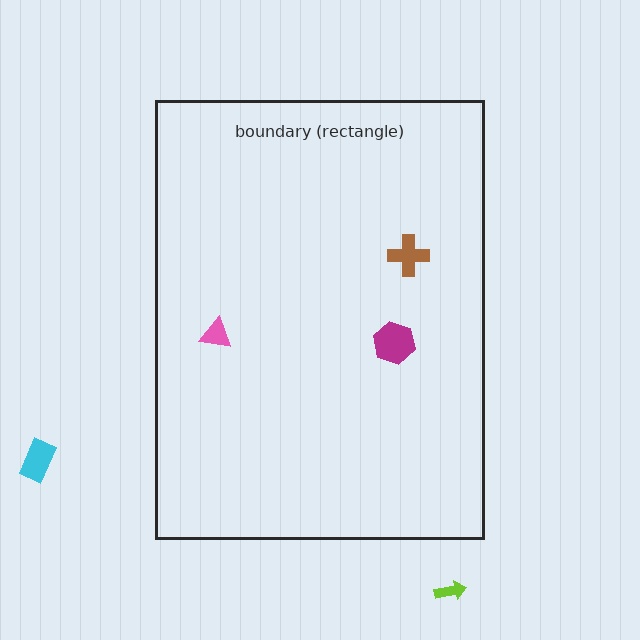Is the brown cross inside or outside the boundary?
Inside.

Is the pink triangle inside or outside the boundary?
Inside.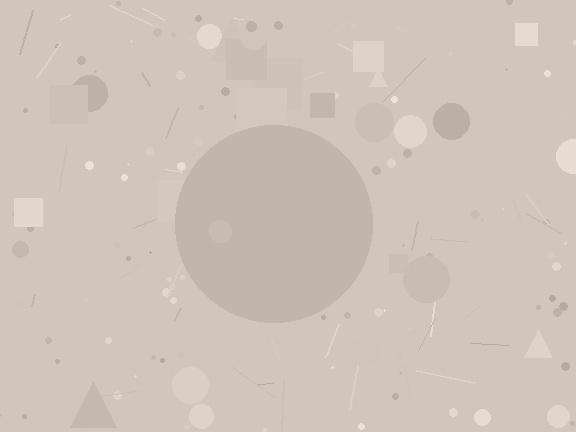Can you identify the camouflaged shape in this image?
The camouflaged shape is a circle.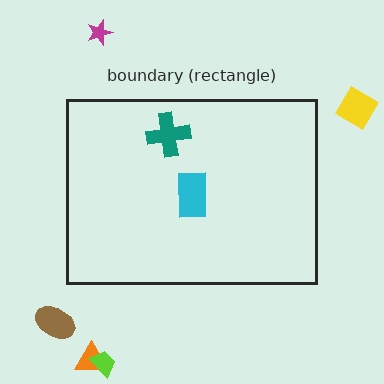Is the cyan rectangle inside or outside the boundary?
Inside.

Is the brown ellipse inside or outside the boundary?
Outside.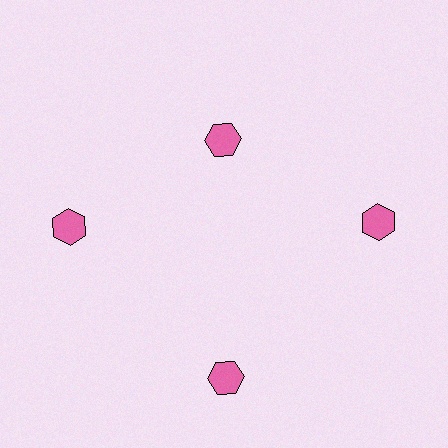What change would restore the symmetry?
The symmetry would be restored by moving it outward, back onto the ring so that all 4 hexagons sit at equal angles and equal distance from the center.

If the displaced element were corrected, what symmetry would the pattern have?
It would have 4-fold rotational symmetry — the pattern would map onto itself every 90 degrees.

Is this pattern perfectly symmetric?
No. The 4 pink hexagons are arranged in a ring, but one element near the 12 o'clock position is pulled inward toward the center, breaking the 4-fold rotational symmetry.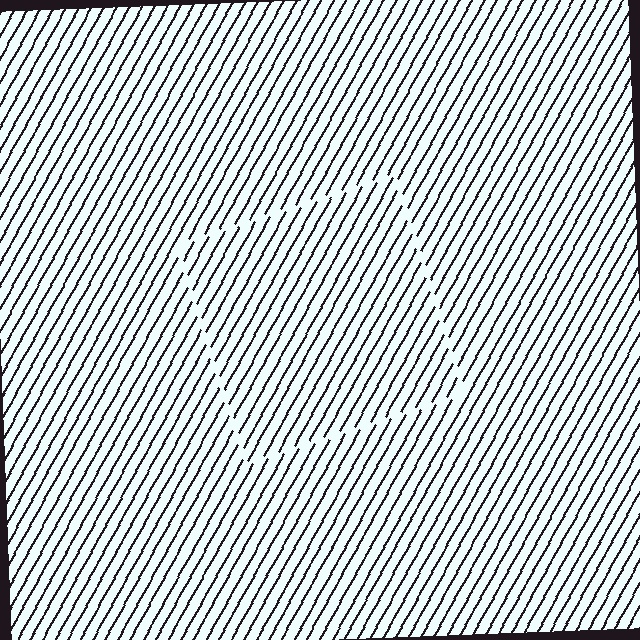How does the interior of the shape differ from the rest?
The interior of the shape contains the same grating, shifted by half a period — the contour is defined by the phase discontinuity where line-ends from the inner and outer gratings abut.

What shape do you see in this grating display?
An illusory square. The interior of the shape contains the same grating, shifted by half a period — the contour is defined by the phase discontinuity where line-ends from the inner and outer gratings abut.